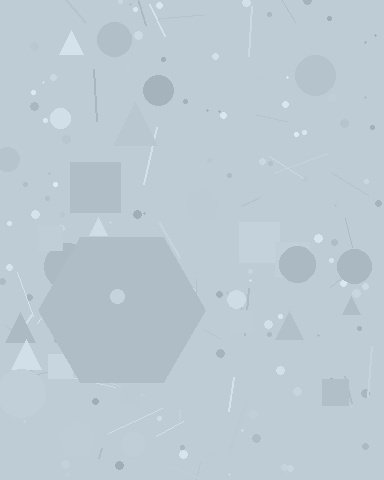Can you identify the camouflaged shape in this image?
The camouflaged shape is a hexagon.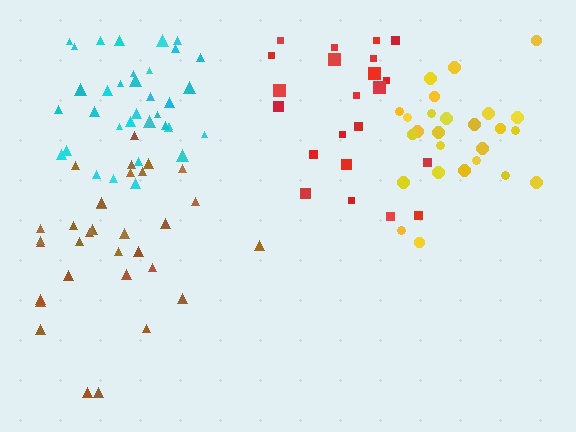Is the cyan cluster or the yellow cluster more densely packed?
Cyan.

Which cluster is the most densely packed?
Cyan.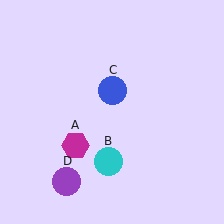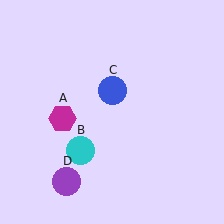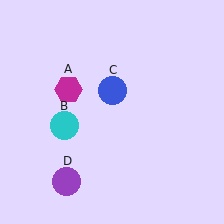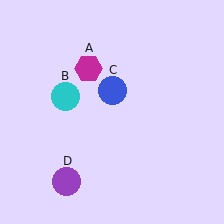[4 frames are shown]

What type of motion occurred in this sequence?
The magenta hexagon (object A), cyan circle (object B) rotated clockwise around the center of the scene.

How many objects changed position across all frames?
2 objects changed position: magenta hexagon (object A), cyan circle (object B).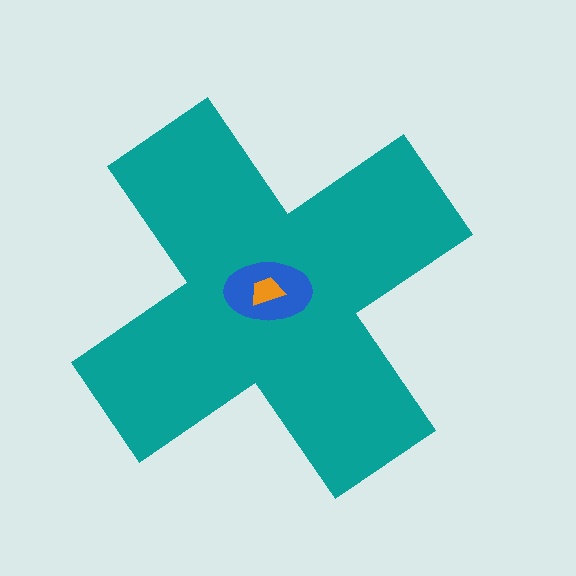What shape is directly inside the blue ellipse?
The orange trapezoid.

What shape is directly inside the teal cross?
The blue ellipse.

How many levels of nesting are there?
3.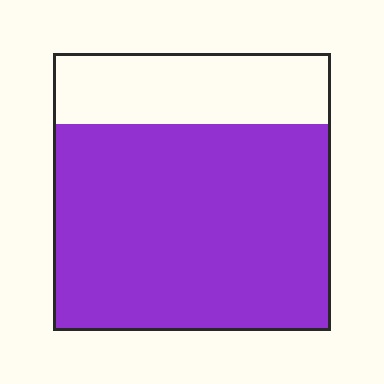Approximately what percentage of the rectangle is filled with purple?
Approximately 75%.